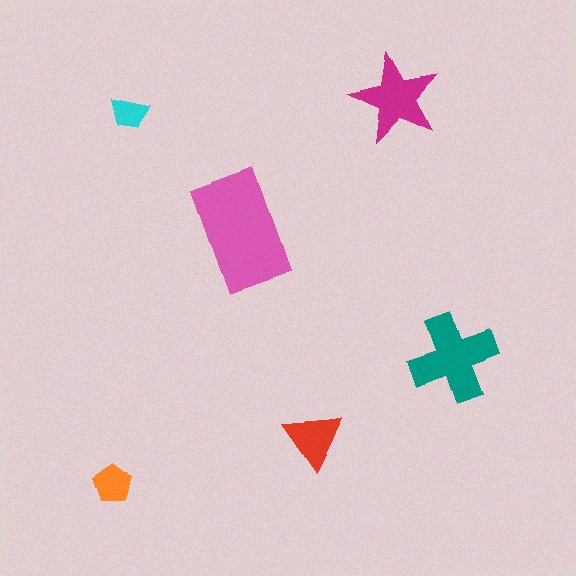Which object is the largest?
The pink rectangle.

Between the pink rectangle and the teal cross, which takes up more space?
The pink rectangle.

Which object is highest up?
The magenta star is topmost.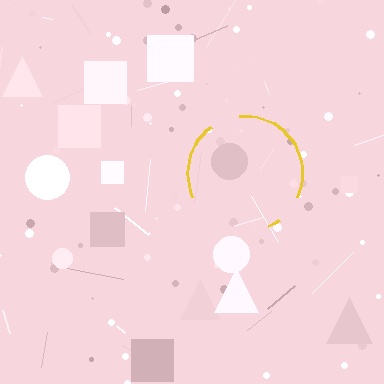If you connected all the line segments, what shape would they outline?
They would outline a circle.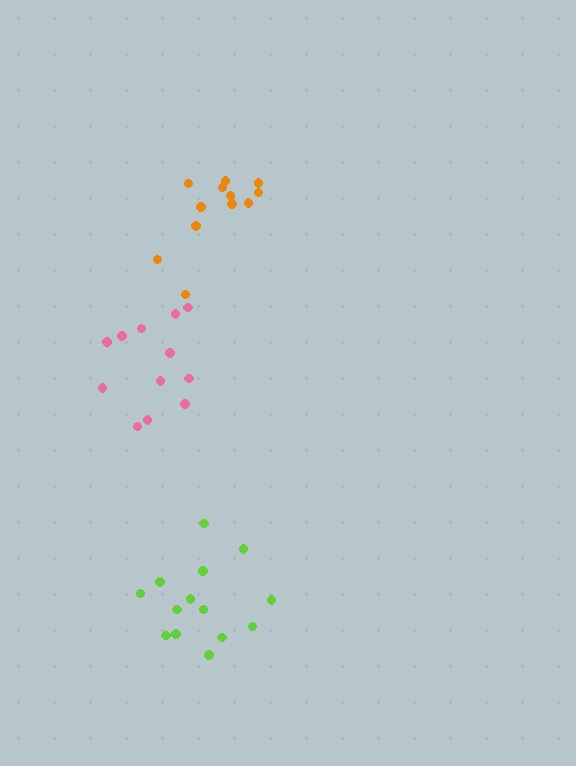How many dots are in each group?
Group 1: 12 dots, Group 2: 14 dots, Group 3: 12 dots (38 total).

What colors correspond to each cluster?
The clusters are colored: pink, lime, orange.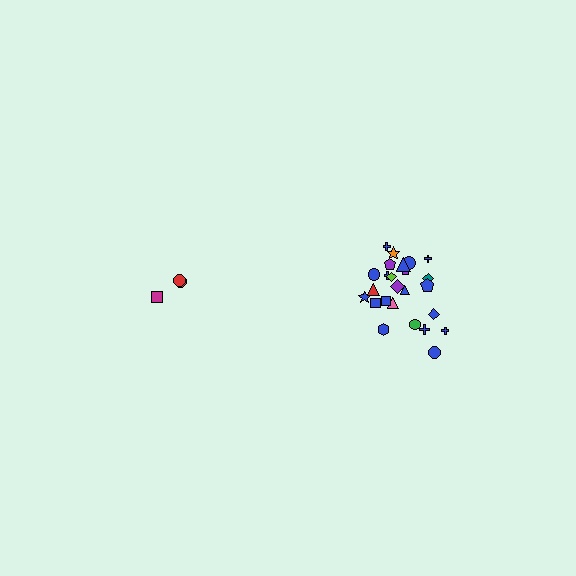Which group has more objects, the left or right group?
The right group.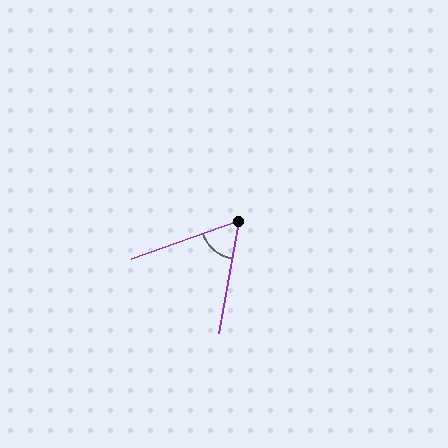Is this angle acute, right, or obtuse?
It is acute.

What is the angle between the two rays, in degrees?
Approximately 60 degrees.